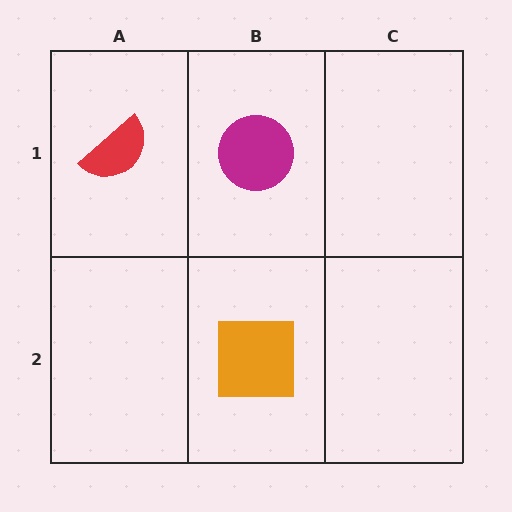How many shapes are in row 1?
2 shapes.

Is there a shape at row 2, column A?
No, that cell is empty.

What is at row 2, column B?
An orange square.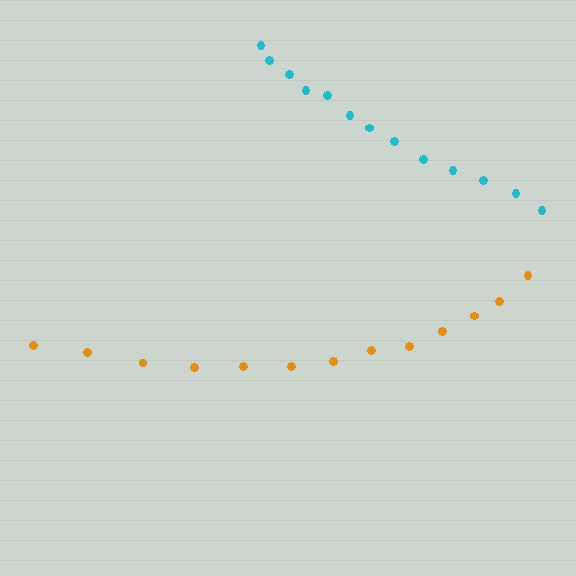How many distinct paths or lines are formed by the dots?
There are 2 distinct paths.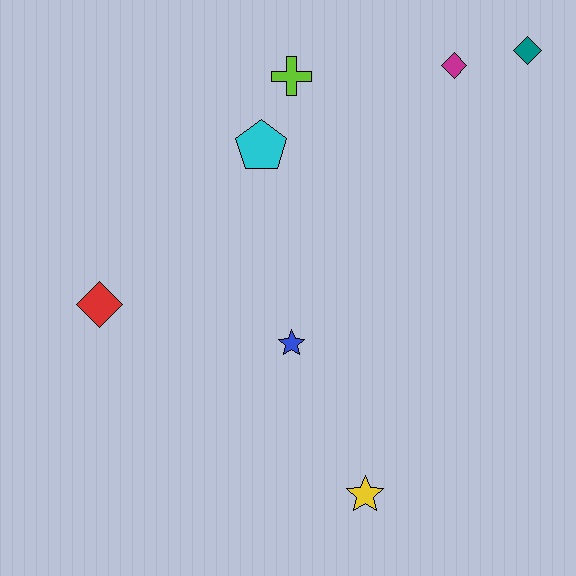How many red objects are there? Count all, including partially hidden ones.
There is 1 red object.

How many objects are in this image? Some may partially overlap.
There are 7 objects.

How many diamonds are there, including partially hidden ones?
There are 3 diamonds.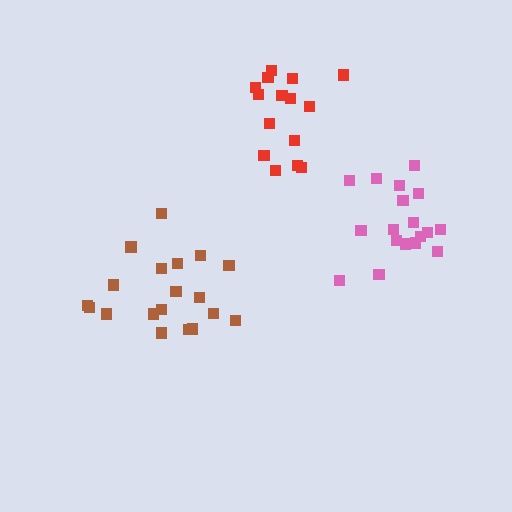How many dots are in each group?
Group 1: 18 dots, Group 2: 20 dots, Group 3: 15 dots (53 total).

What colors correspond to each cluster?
The clusters are colored: pink, brown, red.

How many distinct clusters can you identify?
There are 3 distinct clusters.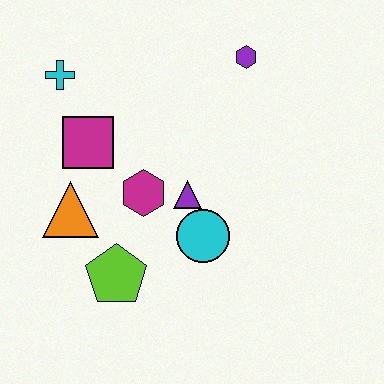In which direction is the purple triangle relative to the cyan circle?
The purple triangle is above the cyan circle.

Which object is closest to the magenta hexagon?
The purple triangle is closest to the magenta hexagon.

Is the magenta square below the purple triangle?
No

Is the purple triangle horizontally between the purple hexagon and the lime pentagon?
Yes